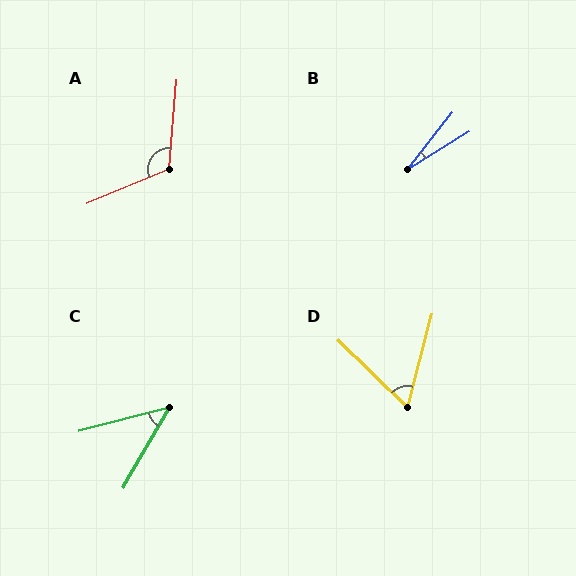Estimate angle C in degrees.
Approximately 45 degrees.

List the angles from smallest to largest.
B (20°), C (45°), D (60°), A (117°).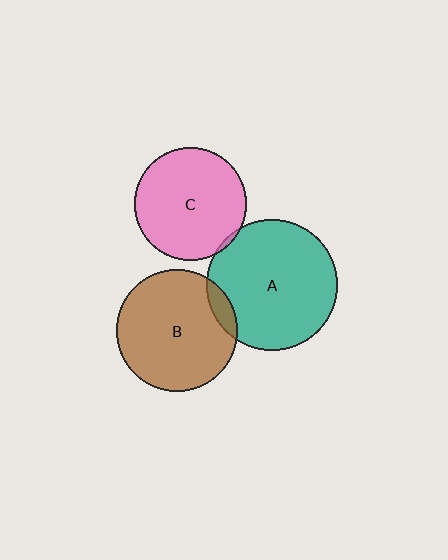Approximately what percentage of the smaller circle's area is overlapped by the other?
Approximately 10%.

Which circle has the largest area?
Circle A (teal).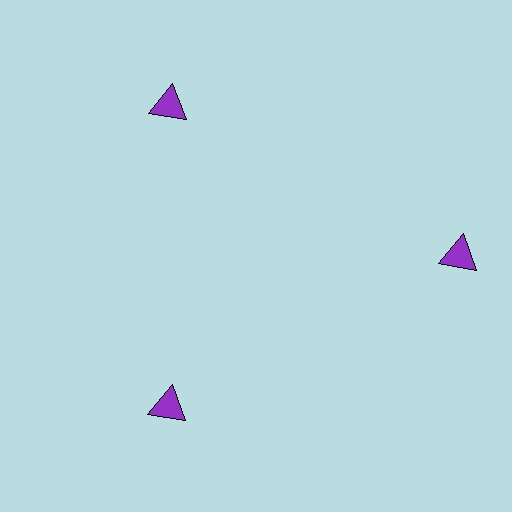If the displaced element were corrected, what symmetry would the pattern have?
It would have 3-fold rotational symmetry — the pattern would map onto itself every 120 degrees.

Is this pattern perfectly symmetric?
No. The 3 purple triangles are arranged in a ring, but one element near the 3 o'clock position is pushed outward from the center, breaking the 3-fold rotational symmetry.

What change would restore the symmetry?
The symmetry would be restored by moving it inward, back onto the ring so that all 3 triangles sit at equal angles and equal distance from the center.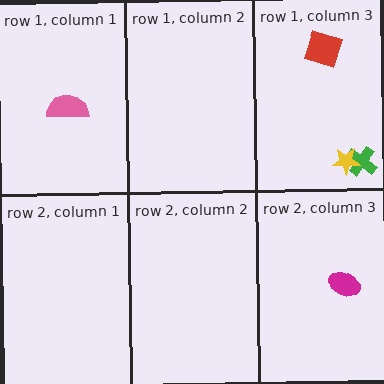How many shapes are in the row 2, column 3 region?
1.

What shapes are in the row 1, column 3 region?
The green cross, the yellow star, the red diamond.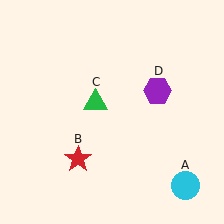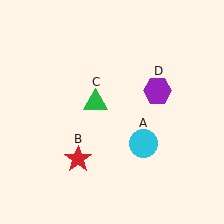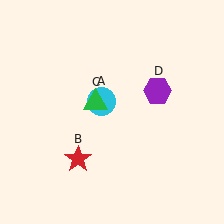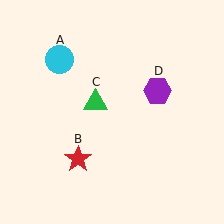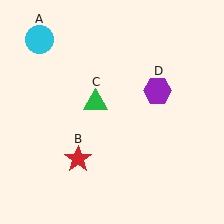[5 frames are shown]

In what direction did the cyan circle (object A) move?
The cyan circle (object A) moved up and to the left.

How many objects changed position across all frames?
1 object changed position: cyan circle (object A).